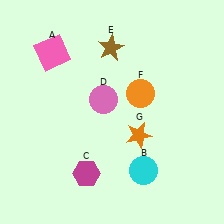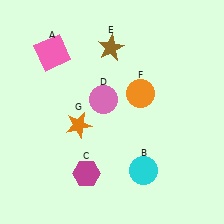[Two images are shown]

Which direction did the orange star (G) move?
The orange star (G) moved left.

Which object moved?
The orange star (G) moved left.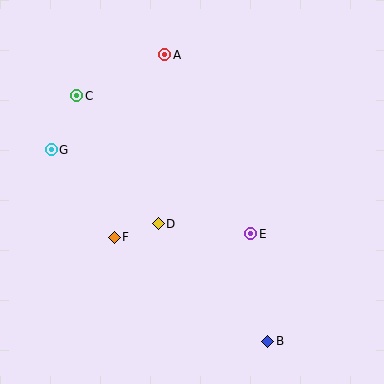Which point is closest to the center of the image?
Point D at (158, 224) is closest to the center.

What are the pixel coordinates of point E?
Point E is at (251, 234).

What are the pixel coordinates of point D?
Point D is at (158, 224).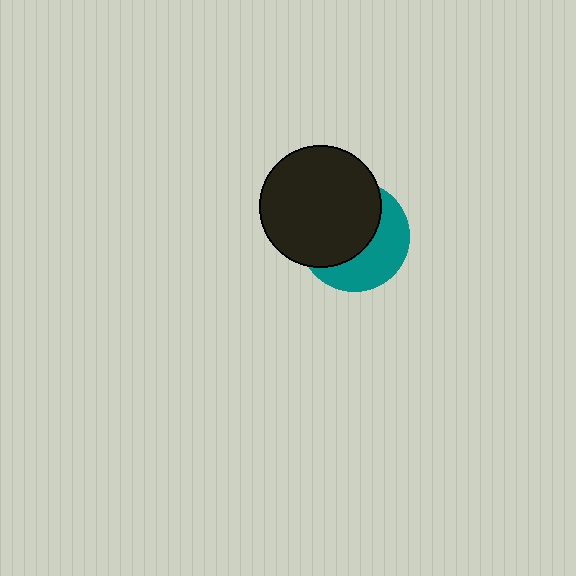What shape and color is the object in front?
The object in front is a black circle.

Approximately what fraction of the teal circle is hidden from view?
Roughly 57% of the teal circle is hidden behind the black circle.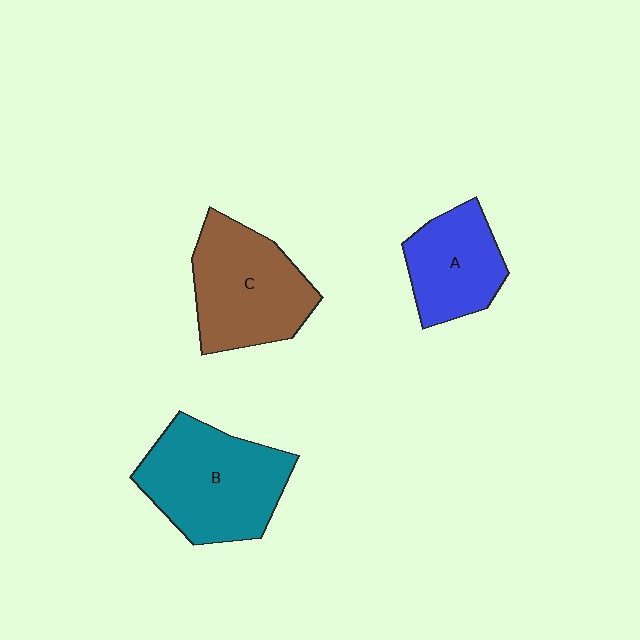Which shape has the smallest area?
Shape A (blue).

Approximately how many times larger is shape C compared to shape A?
Approximately 1.4 times.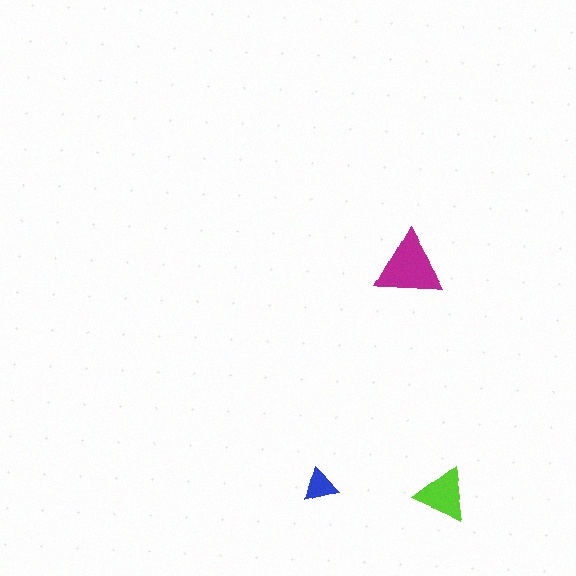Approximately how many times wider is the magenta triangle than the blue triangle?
About 2 times wider.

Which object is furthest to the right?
The lime triangle is rightmost.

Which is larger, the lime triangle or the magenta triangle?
The magenta one.